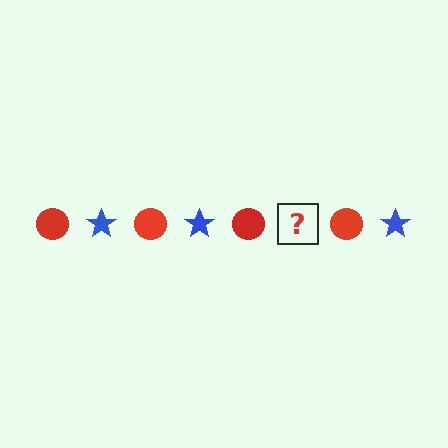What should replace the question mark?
The question mark should be replaced with a blue star.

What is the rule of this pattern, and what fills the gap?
The rule is that the pattern alternates between red circle and blue star. The gap should be filled with a blue star.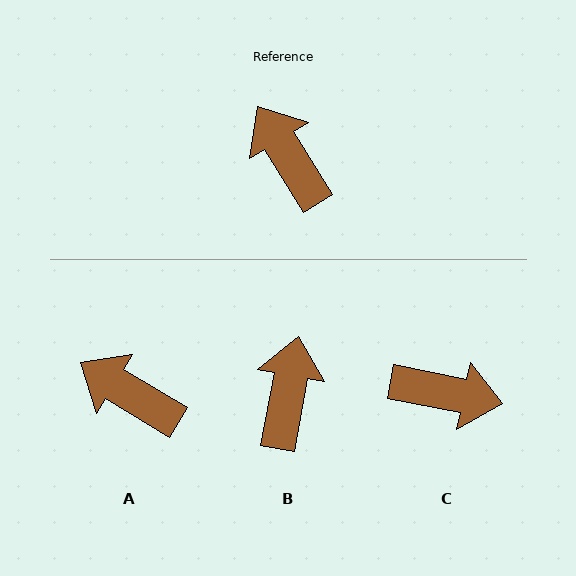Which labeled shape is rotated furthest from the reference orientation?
C, about 133 degrees away.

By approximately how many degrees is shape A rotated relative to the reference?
Approximately 27 degrees counter-clockwise.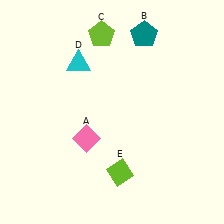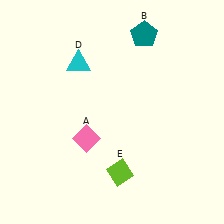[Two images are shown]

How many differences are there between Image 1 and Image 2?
There is 1 difference between the two images.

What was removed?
The lime pentagon (C) was removed in Image 2.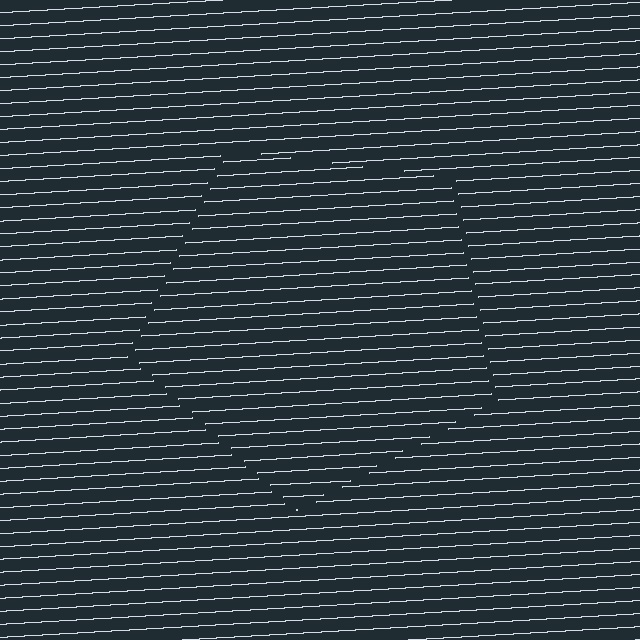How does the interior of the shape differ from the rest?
The interior of the shape contains the same grating, shifted by half a period — the contour is defined by the phase discontinuity where line-ends from the inner and outer gratings abut.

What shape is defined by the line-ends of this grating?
An illusory pentagon. The interior of the shape contains the same grating, shifted by half a period — the contour is defined by the phase discontinuity where line-ends from the inner and outer gratings abut.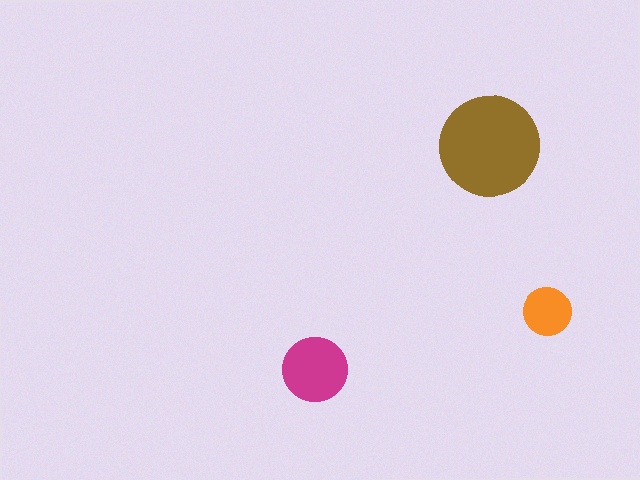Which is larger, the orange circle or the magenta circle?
The magenta one.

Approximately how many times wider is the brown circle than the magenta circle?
About 1.5 times wider.